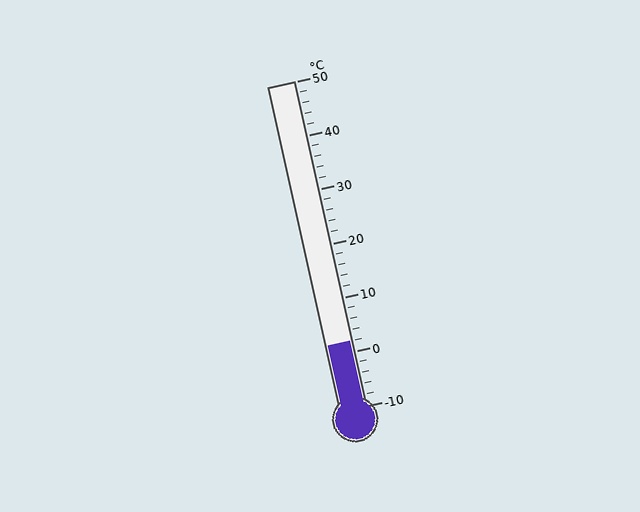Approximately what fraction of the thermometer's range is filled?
The thermometer is filled to approximately 20% of its range.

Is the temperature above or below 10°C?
The temperature is below 10°C.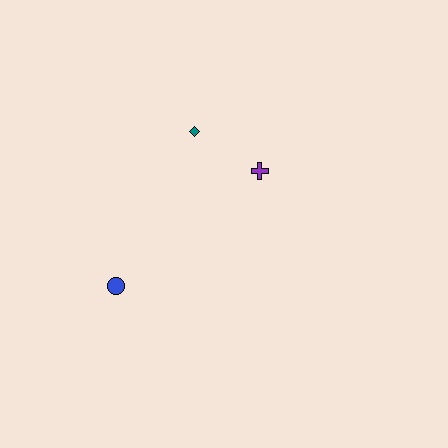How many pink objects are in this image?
There are no pink objects.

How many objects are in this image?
There are 3 objects.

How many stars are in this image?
There are no stars.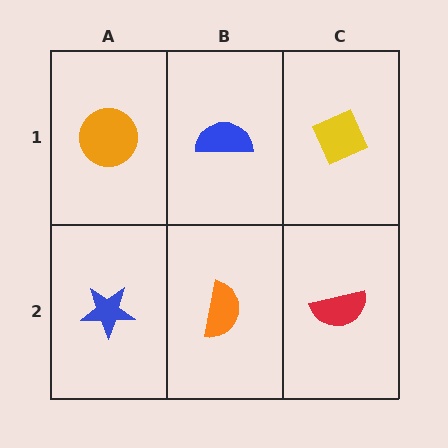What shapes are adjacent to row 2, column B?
A blue semicircle (row 1, column B), a blue star (row 2, column A), a red semicircle (row 2, column C).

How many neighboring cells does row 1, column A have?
2.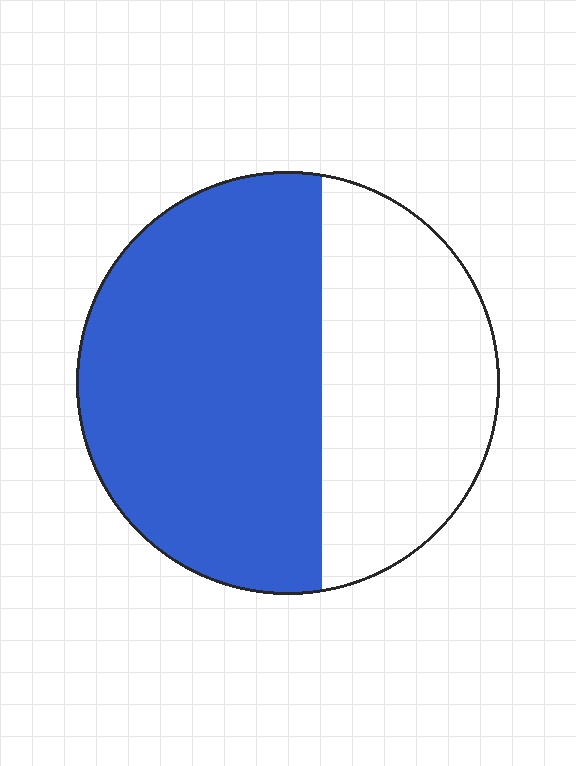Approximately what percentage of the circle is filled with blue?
Approximately 60%.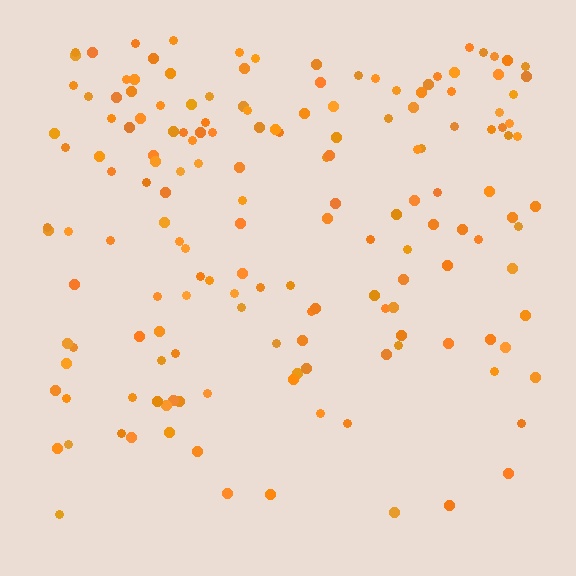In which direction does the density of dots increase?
From bottom to top, with the top side densest.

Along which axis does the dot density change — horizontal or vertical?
Vertical.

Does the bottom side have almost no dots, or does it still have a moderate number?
Still a moderate number, just noticeably fewer than the top.